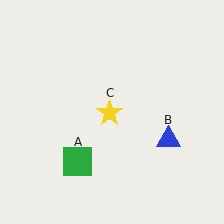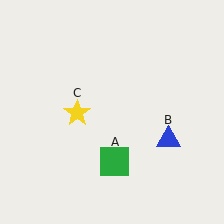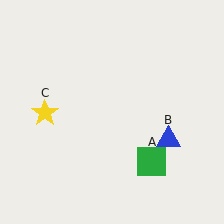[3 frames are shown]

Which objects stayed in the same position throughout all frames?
Blue triangle (object B) remained stationary.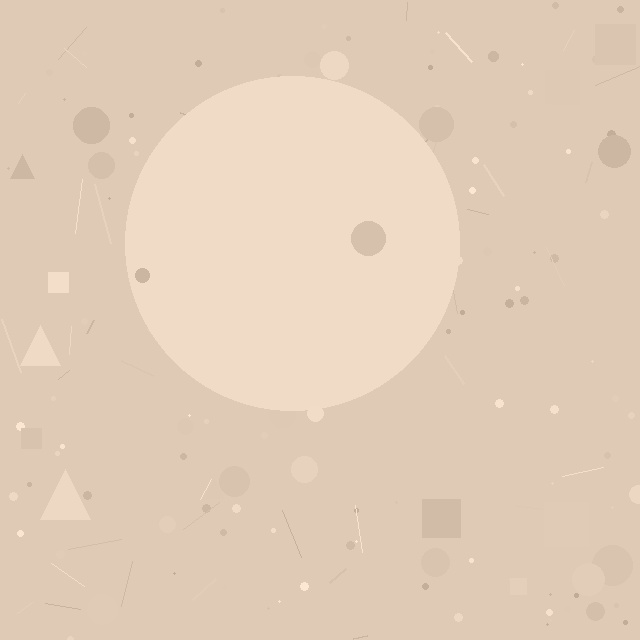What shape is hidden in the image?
A circle is hidden in the image.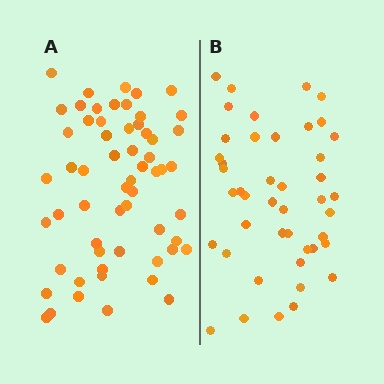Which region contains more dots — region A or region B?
Region A (the left region) has more dots.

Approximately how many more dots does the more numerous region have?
Region A has approximately 15 more dots than region B.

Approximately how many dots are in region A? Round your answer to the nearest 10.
About 60 dots. (The exact count is 59, which rounds to 60.)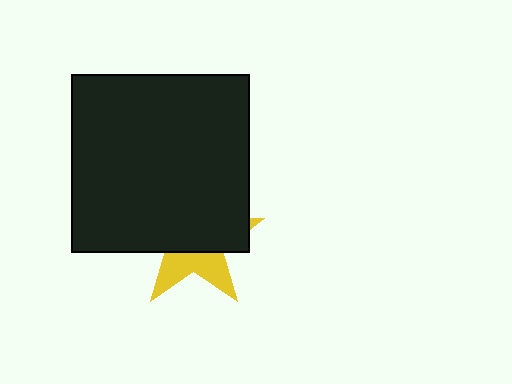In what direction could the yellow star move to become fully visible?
The yellow star could move down. That would shift it out from behind the black square entirely.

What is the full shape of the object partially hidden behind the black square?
The partially hidden object is a yellow star.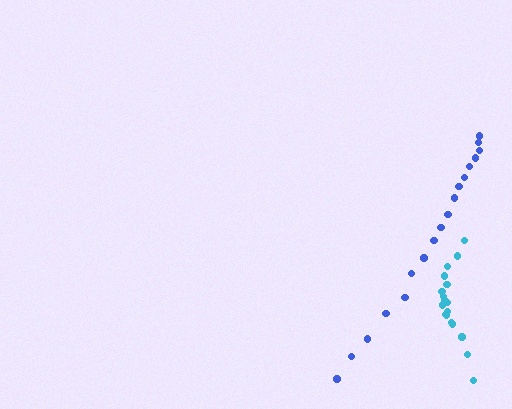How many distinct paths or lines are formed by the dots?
There are 2 distinct paths.